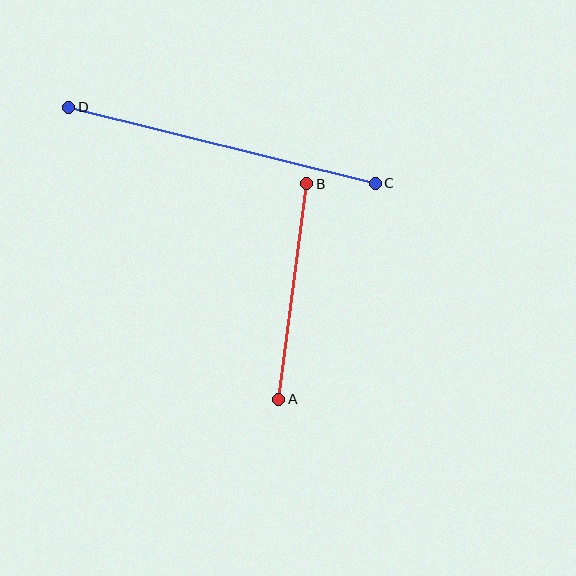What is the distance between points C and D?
The distance is approximately 316 pixels.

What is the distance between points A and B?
The distance is approximately 217 pixels.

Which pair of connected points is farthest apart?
Points C and D are farthest apart.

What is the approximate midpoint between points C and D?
The midpoint is at approximately (222, 145) pixels.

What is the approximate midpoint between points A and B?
The midpoint is at approximately (293, 292) pixels.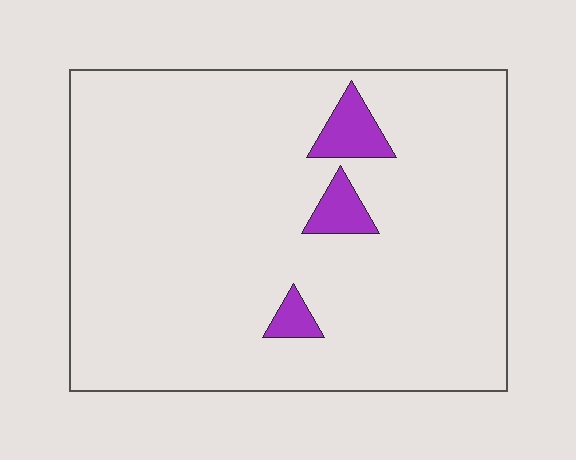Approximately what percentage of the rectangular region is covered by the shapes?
Approximately 5%.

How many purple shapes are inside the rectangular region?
3.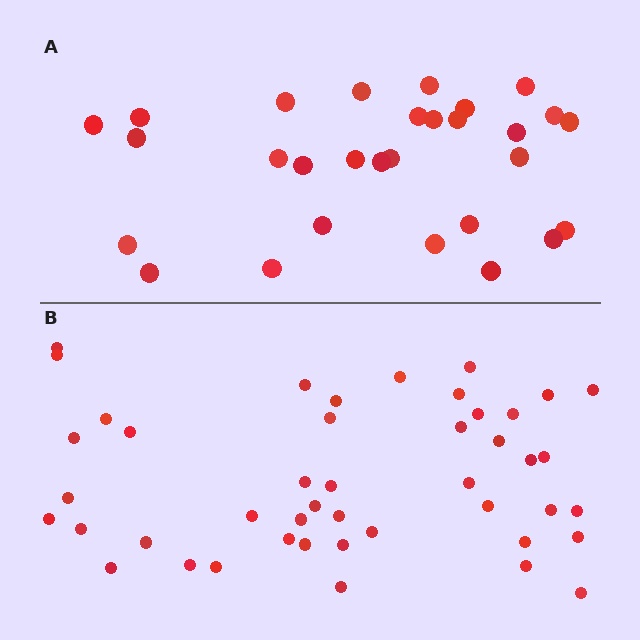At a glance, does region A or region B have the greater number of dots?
Region B (the bottom region) has more dots.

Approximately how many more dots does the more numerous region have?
Region B has approximately 15 more dots than region A.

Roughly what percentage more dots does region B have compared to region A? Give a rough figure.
About 55% more.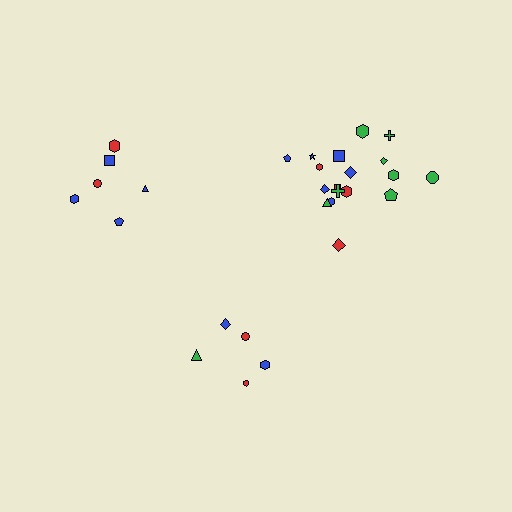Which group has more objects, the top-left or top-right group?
The top-right group.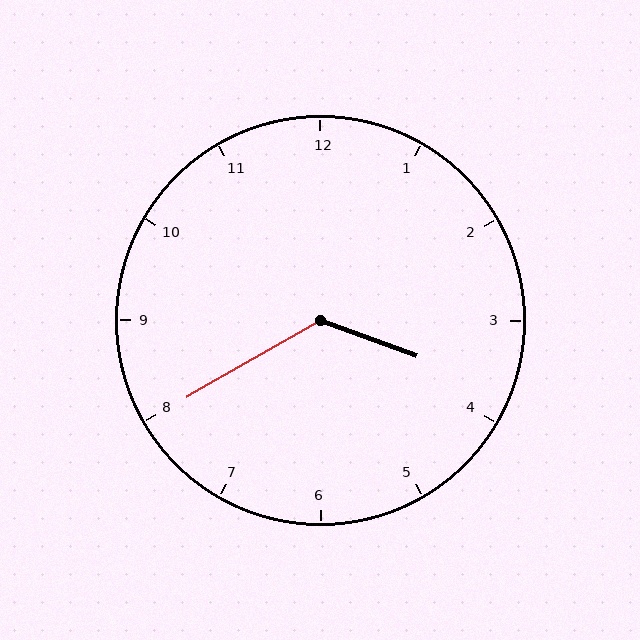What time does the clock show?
3:40.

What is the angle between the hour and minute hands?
Approximately 130 degrees.